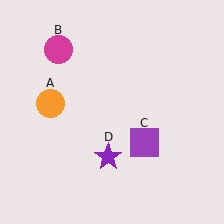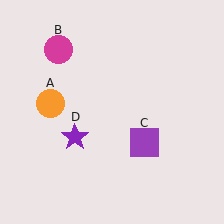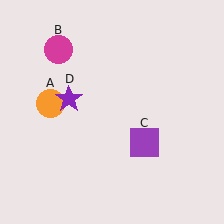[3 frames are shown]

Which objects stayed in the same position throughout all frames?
Orange circle (object A) and magenta circle (object B) and purple square (object C) remained stationary.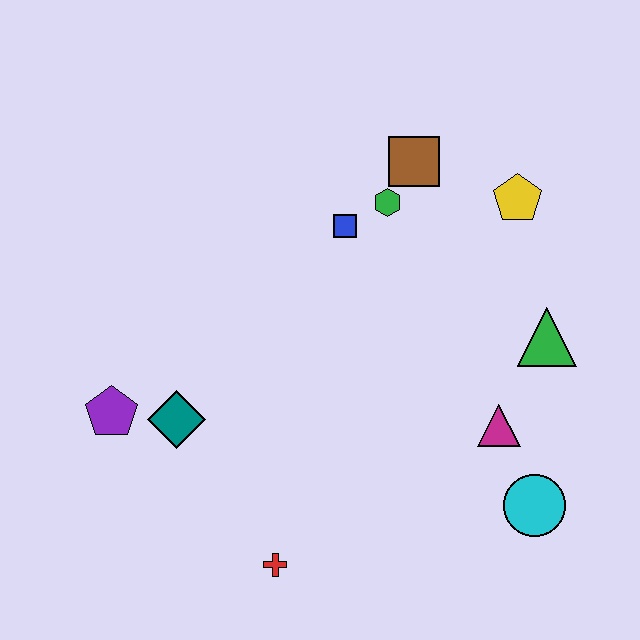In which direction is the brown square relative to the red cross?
The brown square is above the red cross.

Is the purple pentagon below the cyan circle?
No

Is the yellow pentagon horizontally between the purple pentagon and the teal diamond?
No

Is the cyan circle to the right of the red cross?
Yes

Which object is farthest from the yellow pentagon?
The purple pentagon is farthest from the yellow pentagon.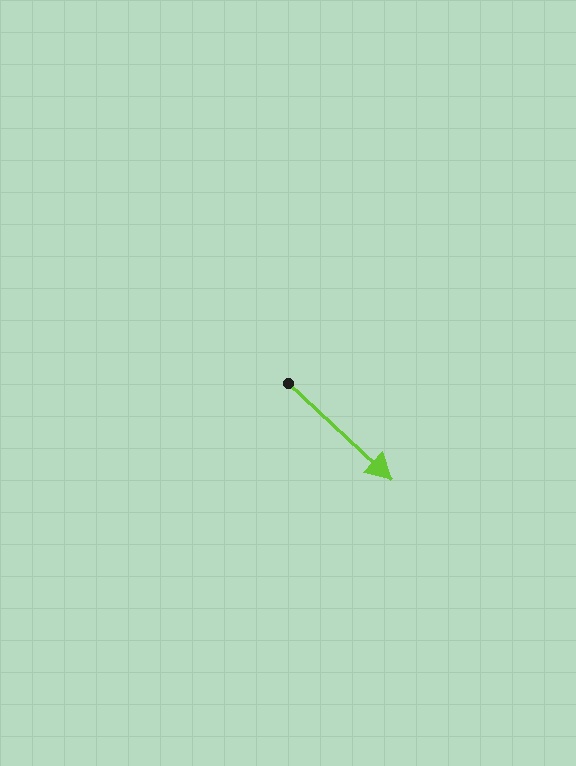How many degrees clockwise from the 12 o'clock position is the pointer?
Approximately 133 degrees.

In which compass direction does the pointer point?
Southeast.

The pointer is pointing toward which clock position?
Roughly 4 o'clock.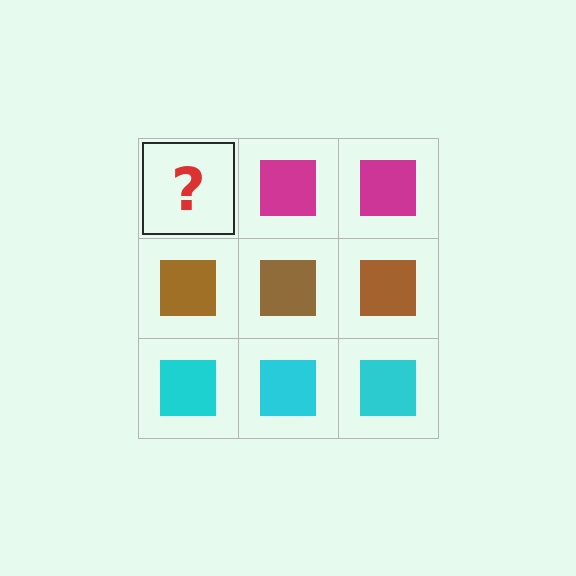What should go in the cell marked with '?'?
The missing cell should contain a magenta square.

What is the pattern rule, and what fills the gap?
The rule is that each row has a consistent color. The gap should be filled with a magenta square.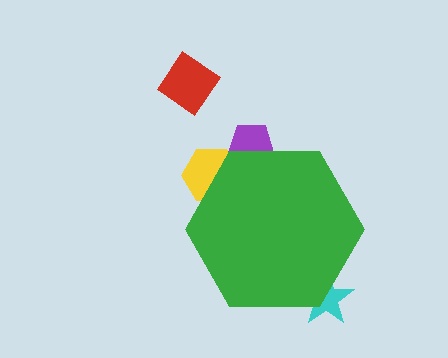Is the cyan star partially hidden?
Yes, the cyan star is partially hidden behind the green hexagon.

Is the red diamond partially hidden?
No, the red diamond is fully visible.